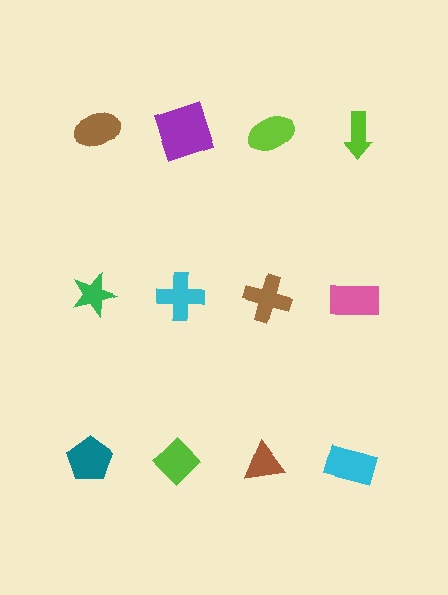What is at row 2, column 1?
A green star.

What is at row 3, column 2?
A lime diamond.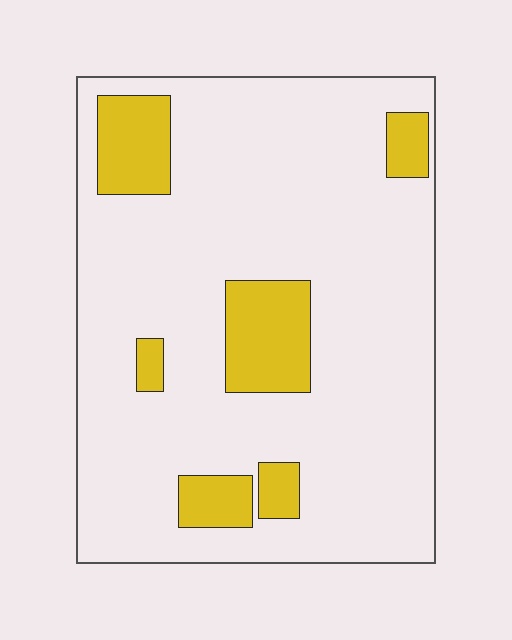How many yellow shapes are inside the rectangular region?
6.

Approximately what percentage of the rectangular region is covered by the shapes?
Approximately 15%.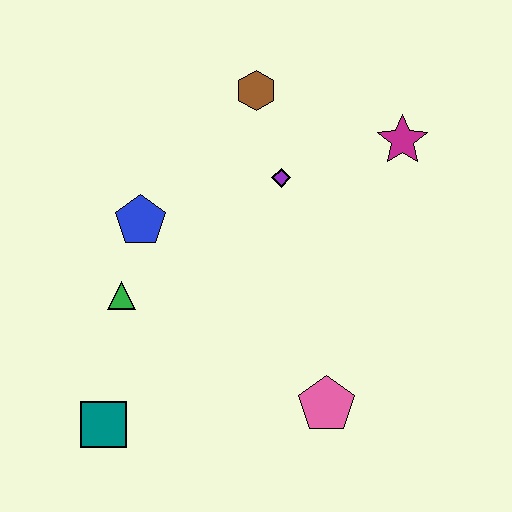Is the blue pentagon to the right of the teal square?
Yes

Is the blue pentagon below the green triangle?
No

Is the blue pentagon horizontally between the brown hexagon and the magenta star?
No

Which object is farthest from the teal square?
The magenta star is farthest from the teal square.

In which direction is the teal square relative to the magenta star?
The teal square is to the left of the magenta star.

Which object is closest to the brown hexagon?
The purple diamond is closest to the brown hexagon.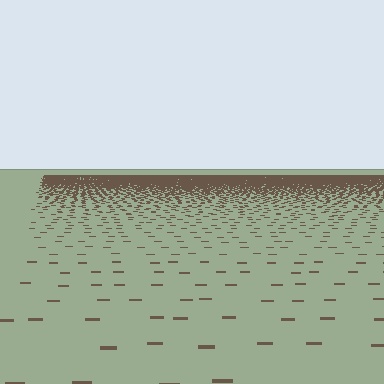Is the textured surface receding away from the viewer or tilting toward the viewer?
The surface is receding away from the viewer. Texture elements get smaller and denser toward the top.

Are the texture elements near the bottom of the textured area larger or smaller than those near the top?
Larger. Near the bottom, elements are closer to the viewer and appear at a bigger on-screen size.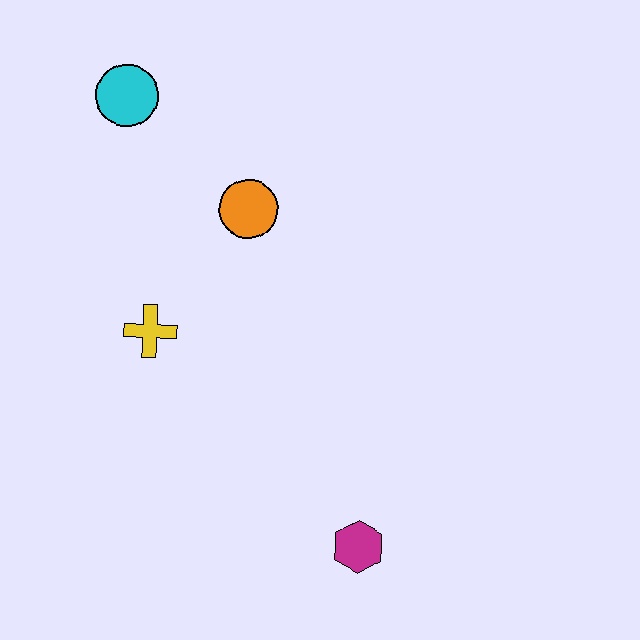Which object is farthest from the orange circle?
The magenta hexagon is farthest from the orange circle.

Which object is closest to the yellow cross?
The orange circle is closest to the yellow cross.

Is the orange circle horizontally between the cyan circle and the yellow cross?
No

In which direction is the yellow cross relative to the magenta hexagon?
The yellow cross is to the left of the magenta hexagon.